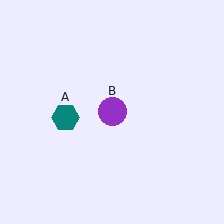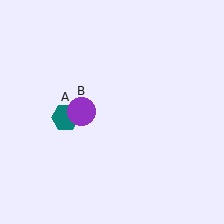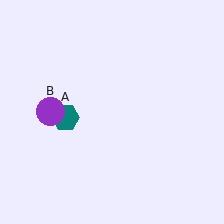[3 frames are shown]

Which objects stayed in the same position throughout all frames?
Teal hexagon (object A) remained stationary.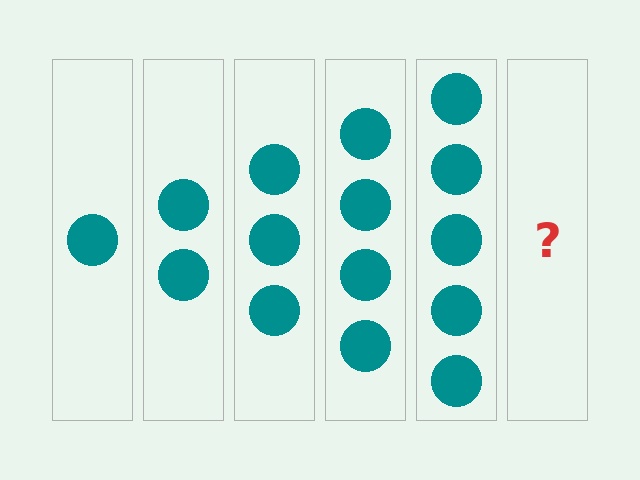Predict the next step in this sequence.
The next step is 6 circles.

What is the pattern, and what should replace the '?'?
The pattern is that each step adds one more circle. The '?' should be 6 circles.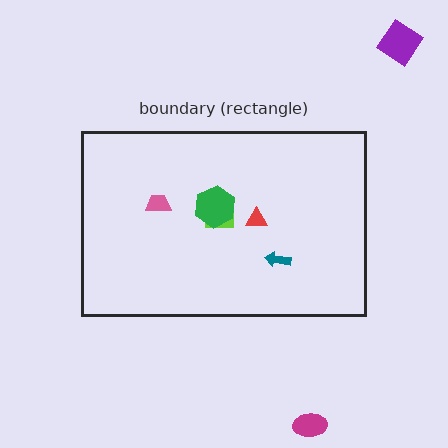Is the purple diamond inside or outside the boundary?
Outside.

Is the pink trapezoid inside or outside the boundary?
Inside.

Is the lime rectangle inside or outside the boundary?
Inside.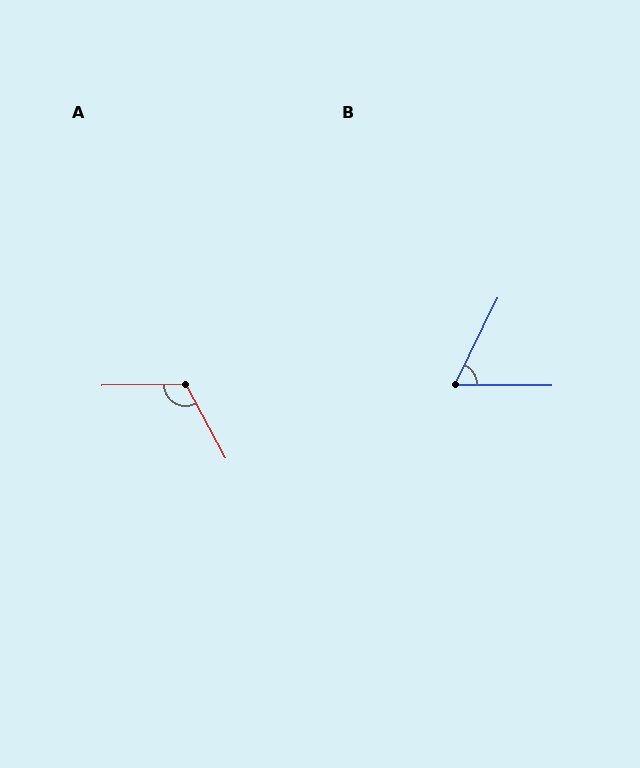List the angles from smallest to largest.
B (64°), A (117°).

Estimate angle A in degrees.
Approximately 117 degrees.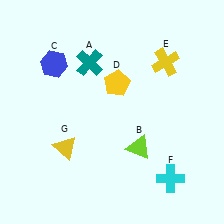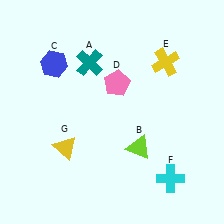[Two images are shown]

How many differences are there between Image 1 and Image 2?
There is 1 difference between the two images.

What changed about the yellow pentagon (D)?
In Image 1, D is yellow. In Image 2, it changed to pink.